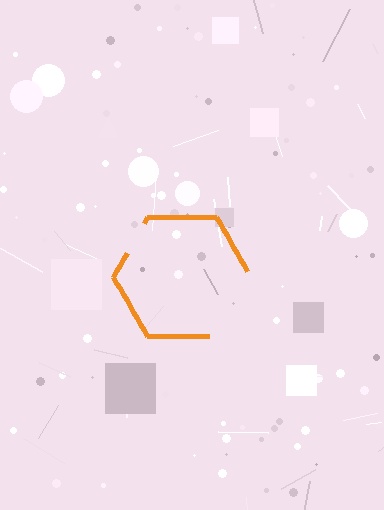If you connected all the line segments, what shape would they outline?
They would outline a hexagon.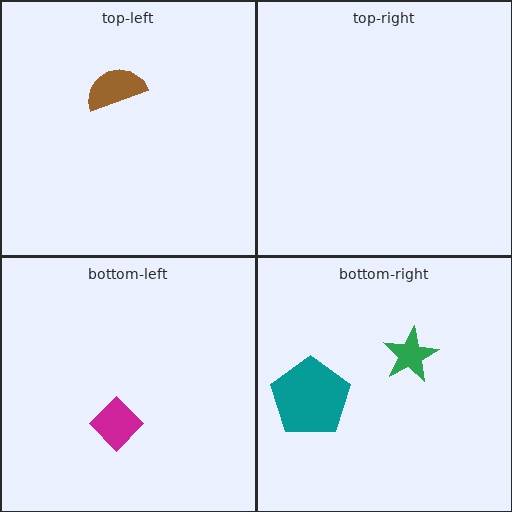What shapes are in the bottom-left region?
The magenta diamond.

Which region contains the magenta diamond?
The bottom-left region.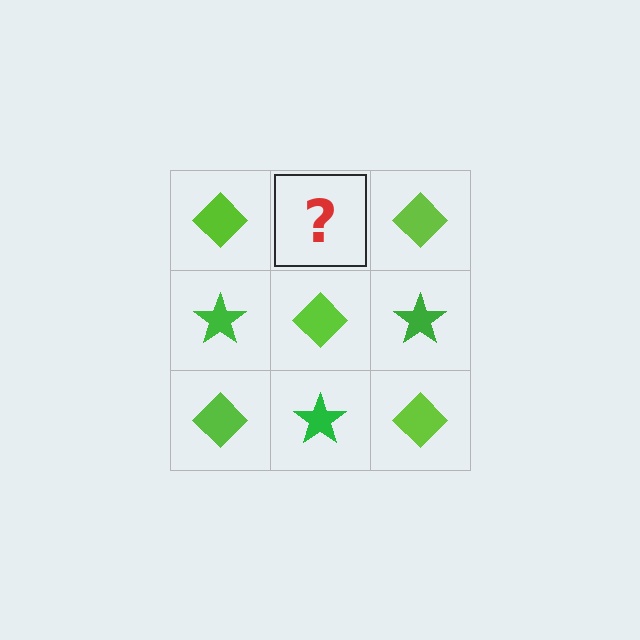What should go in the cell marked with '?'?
The missing cell should contain a green star.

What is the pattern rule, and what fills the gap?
The rule is that it alternates lime diamond and green star in a checkerboard pattern. The gap should be filled with a green star.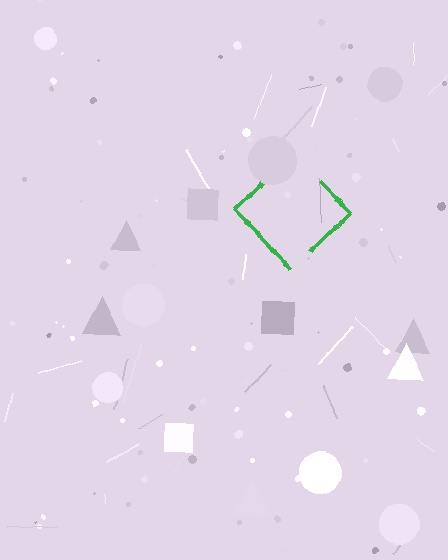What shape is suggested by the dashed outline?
The dashed outline suggests a diamond.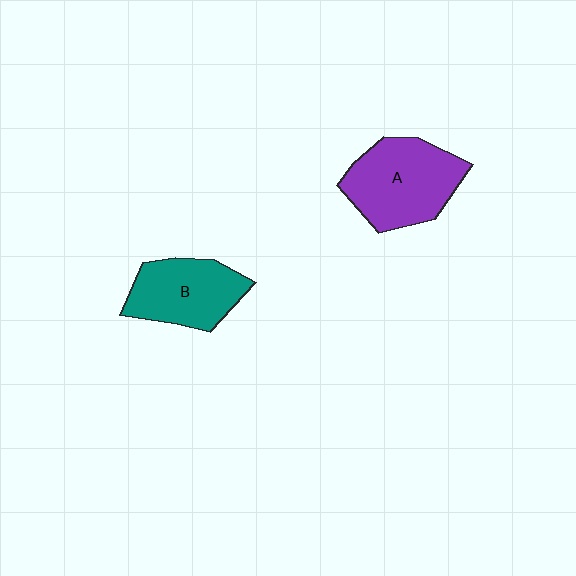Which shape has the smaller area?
Shape B (teal).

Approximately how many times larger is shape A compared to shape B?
Approximately 1.2 times.